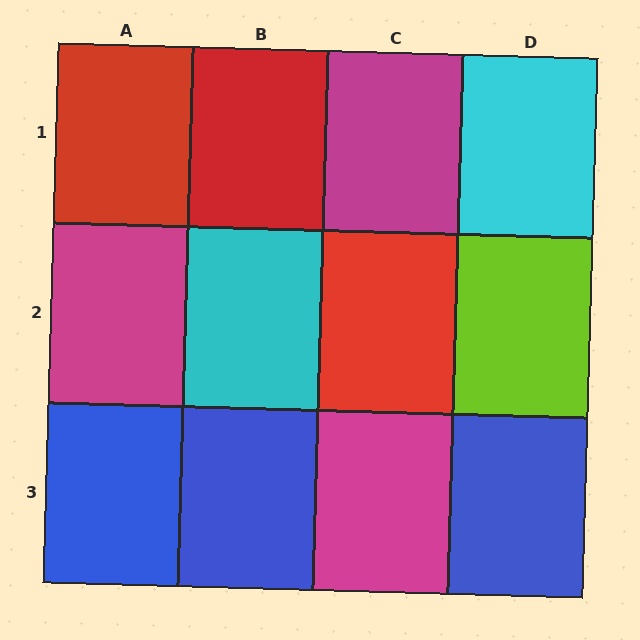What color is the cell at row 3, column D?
Blue.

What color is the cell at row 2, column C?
Red.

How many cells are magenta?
3 cells are magenta.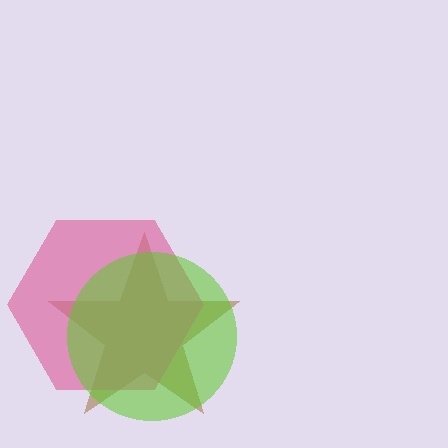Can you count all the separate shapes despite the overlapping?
Yes, there are 3 separate shapes.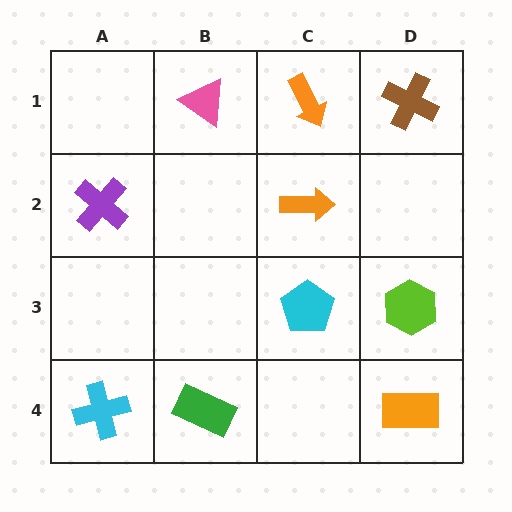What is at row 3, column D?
A lime hexagon.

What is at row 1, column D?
A brown cross.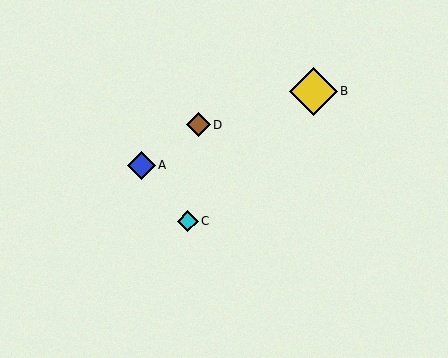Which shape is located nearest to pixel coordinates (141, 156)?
The blue diamond (labeled A) at (141, 165) is nearest to that location.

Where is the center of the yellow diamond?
The center of the yellow diamond is at (313, 91).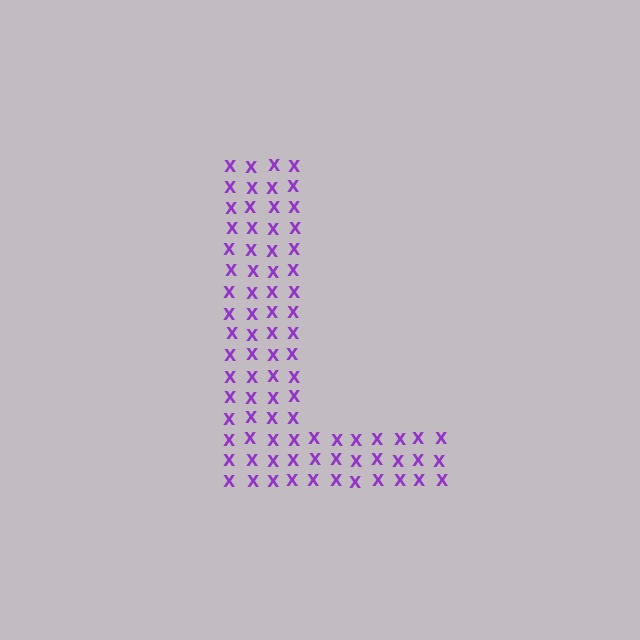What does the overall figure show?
The overall figure shows the letter L.